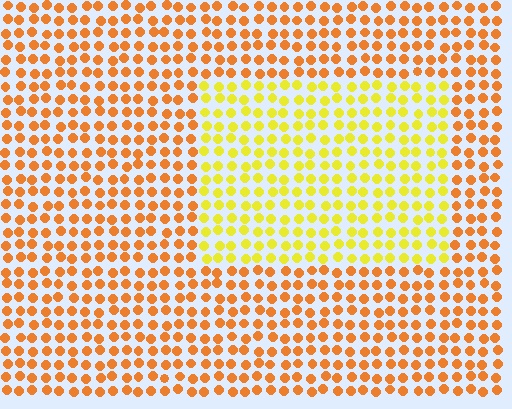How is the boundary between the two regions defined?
The boundary is defined purely by a slight shift in hue (about 35 degrees). Spacing, size, and orientation are identical on both sides.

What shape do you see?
I see a rectangle.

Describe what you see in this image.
The image is filled with small orange elements in a uniform arrangement. A rectangle-shaped region is visible where the elements are tinted to a slightly different hue, forming a subtle color boundary.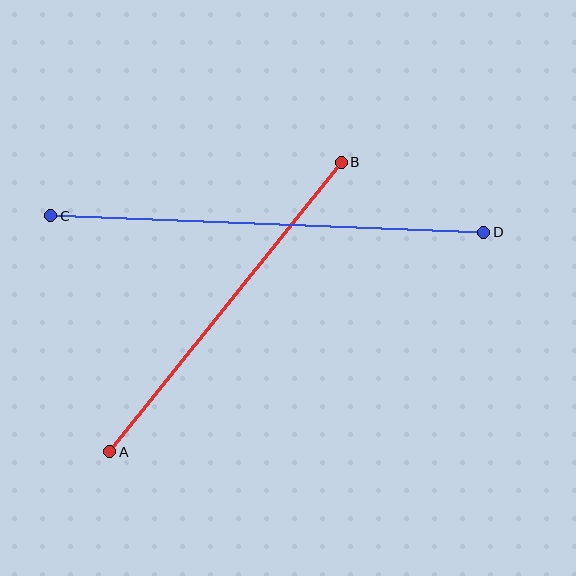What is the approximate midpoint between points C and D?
The midpoint is at approximately (267, 224) pixels.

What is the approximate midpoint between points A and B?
The midpoint is at approximately (226, 307) pixels.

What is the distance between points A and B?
The distance is approximately 371 pixels.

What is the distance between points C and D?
The distance is approximately 433 pixels.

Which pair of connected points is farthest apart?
Points C and D are farthest apart.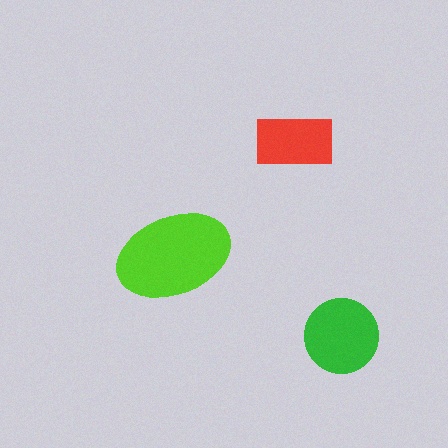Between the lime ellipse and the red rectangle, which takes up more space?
The lime ellipse.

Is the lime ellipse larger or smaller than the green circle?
Larger.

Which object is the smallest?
The red rectangle.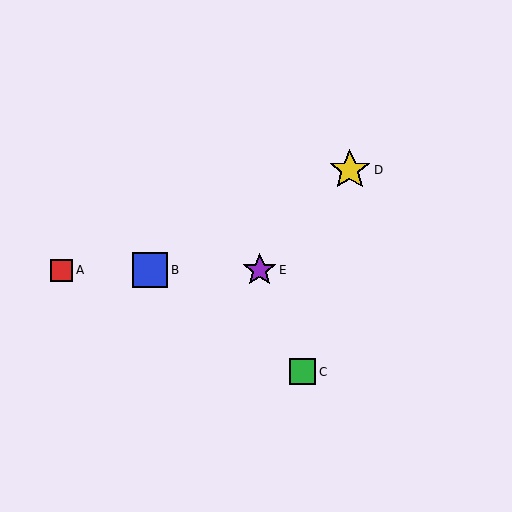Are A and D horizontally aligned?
No, A is at y≈270 and D is at y≈170.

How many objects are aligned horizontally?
3 objects (A, B, E) are aligned horizontally.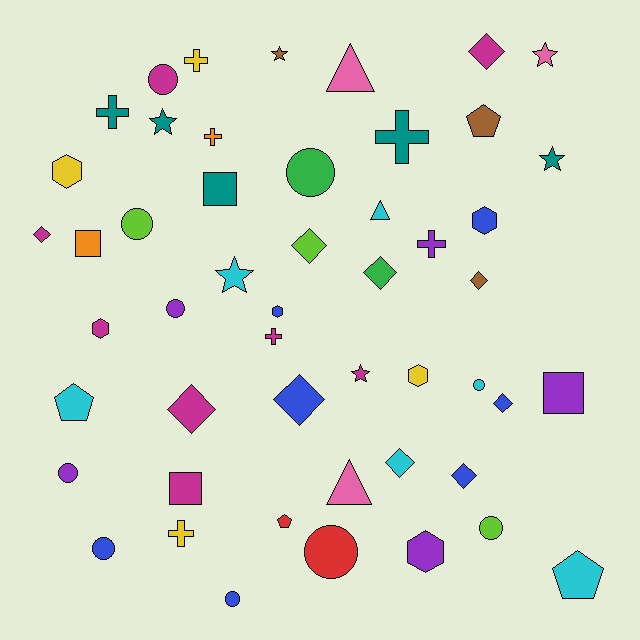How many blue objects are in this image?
There are 7 blue objects.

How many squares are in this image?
There are 4 squares.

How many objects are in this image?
There are 50 objects.